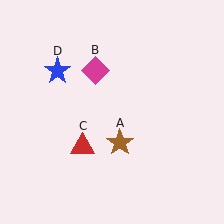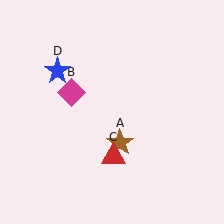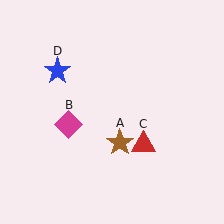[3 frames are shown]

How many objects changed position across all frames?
2 objects changed position: magenta diamond (object B), red triangle (object C).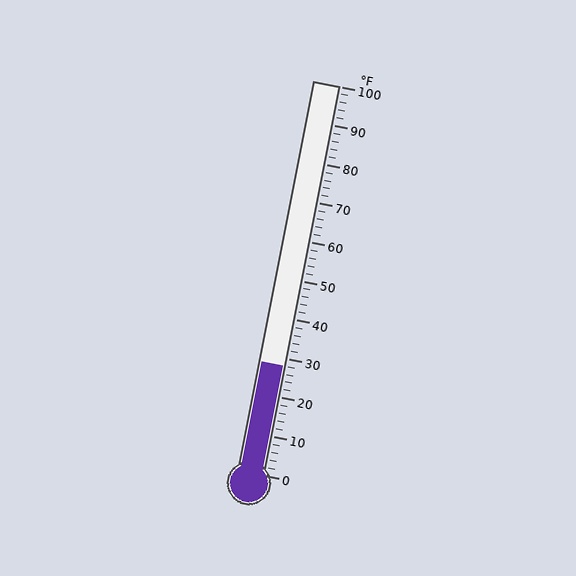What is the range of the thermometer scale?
The thermometer scale ranges from 0°F to 100°F.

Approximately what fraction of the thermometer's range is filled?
The thermometer is filled to approximately 30% of its range.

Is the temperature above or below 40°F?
The temperature is below 40°F.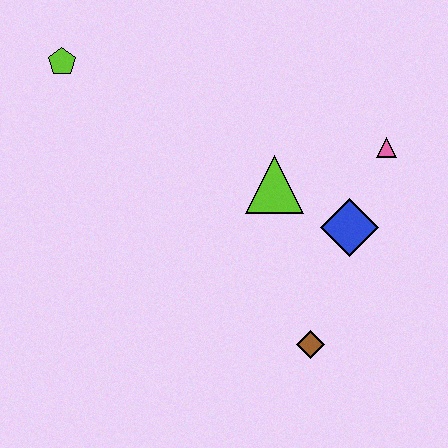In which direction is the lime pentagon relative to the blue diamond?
The lime pentagon is to the left of the blue diamond.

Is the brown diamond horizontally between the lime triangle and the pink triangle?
Yes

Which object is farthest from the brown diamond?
The lime pentagon is farthest from the brown diamond.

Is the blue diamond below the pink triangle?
Yes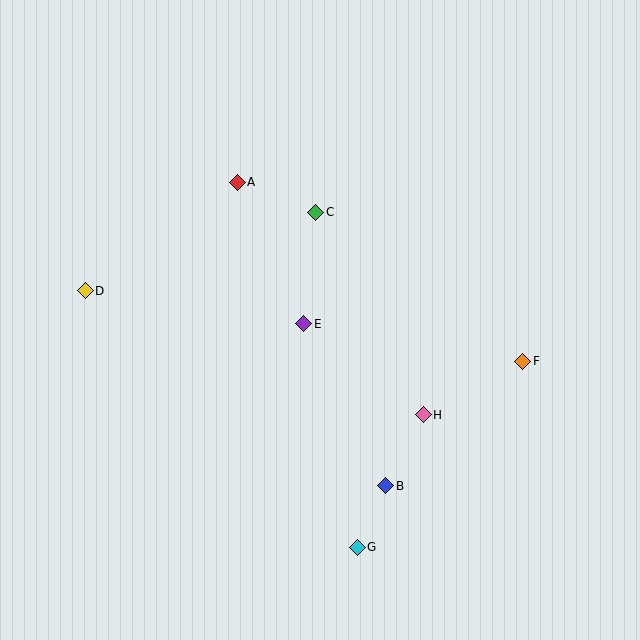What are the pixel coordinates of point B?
Point B is at (386, 486).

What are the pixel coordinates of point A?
Point A is at (237, 182).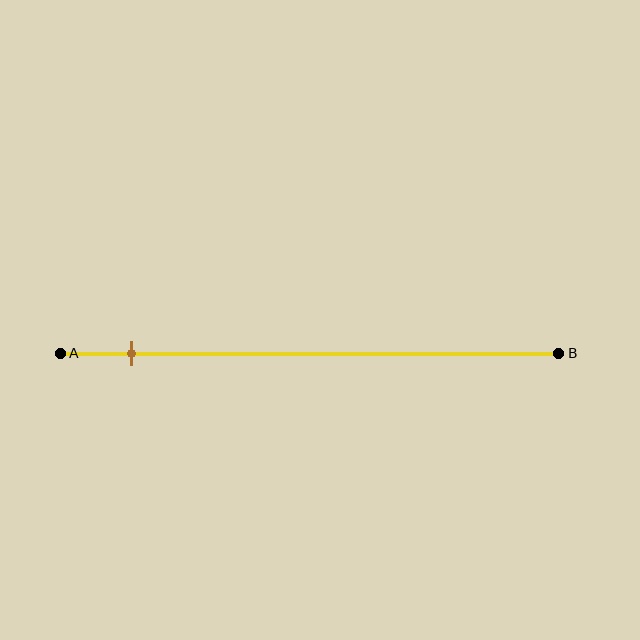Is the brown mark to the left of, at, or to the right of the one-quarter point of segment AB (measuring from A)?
The brown mark is to the left of the one-quarter point of segment AB.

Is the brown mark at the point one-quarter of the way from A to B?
No, the mark is at about 15% from A, not at the 25% one-quarter point.